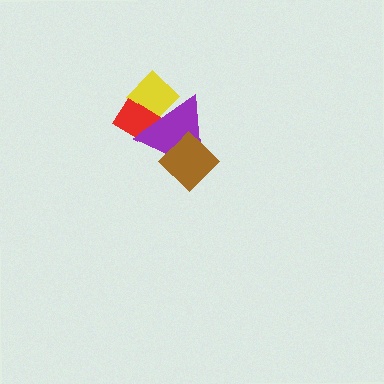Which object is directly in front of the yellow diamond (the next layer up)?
The red rectangle is directly in front of the yellow diamond.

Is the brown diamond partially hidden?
No, no other shape covers it.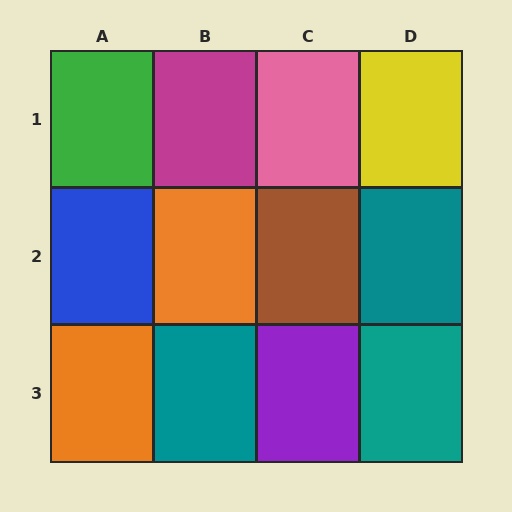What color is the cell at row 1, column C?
Pink.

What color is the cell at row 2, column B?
Orange.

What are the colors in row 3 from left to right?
Orange, teal, purple, teal.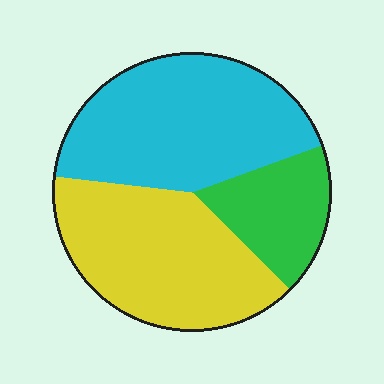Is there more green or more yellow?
Yellow.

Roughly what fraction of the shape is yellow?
Yellow covers around 40% of the shape.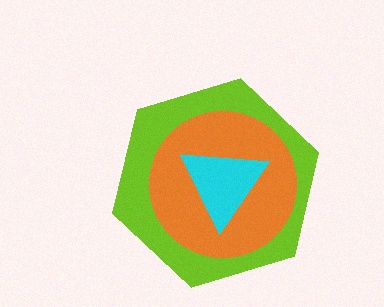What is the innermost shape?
The cyan triangle.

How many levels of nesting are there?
3.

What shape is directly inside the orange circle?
The cyan triangle.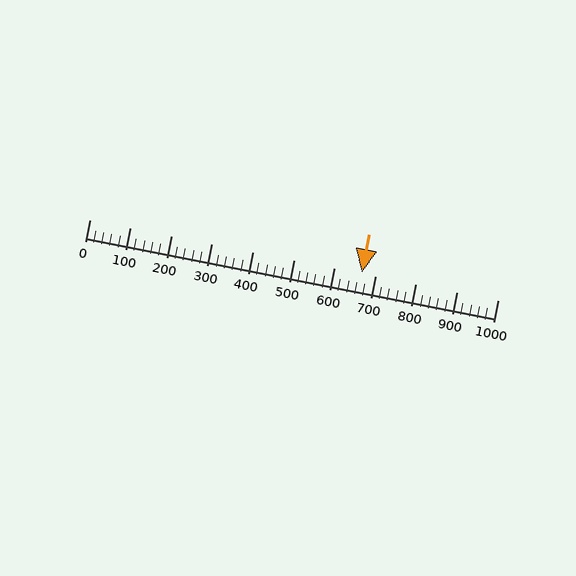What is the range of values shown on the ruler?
The ruler shows values from 0 to 1000.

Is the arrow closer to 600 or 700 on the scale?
The arrow is closer to 700.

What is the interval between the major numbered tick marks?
The major tick marks are spaced 100 units apart.